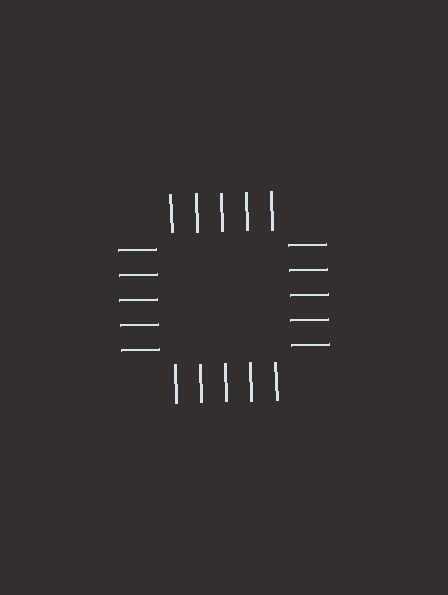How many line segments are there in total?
20 — 5 along each of the 4 edges.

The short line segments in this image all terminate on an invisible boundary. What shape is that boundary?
An illusory square — the line segments terminate on its edges but no continuous stroke is drawn.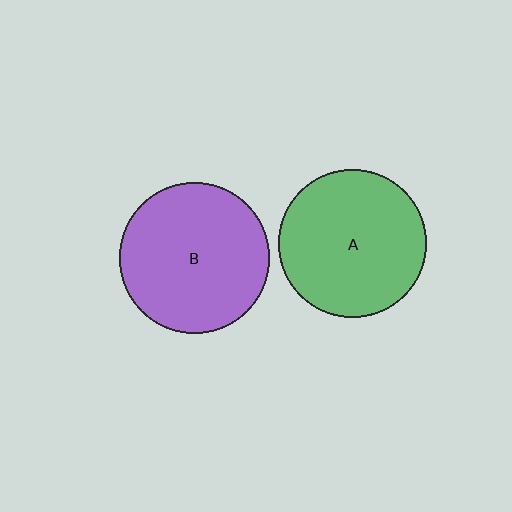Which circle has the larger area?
Circle B (purple).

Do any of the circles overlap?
No, none of the circles overlap.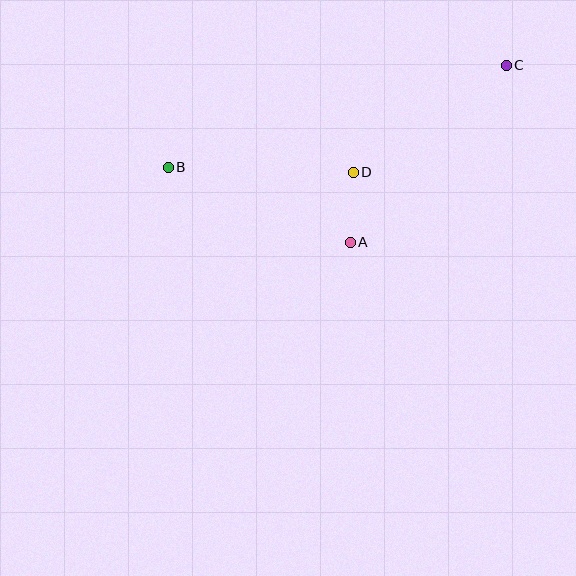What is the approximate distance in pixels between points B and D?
The distance between B and D is approximately 185 pixels.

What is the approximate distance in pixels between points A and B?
The distance between A and B is approximately 197 pixels.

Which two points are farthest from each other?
Points B and C are farthest from each other.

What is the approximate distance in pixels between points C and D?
The distance between C and D is approximately 187 pixels.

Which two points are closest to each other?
Points A and D are closest to each other.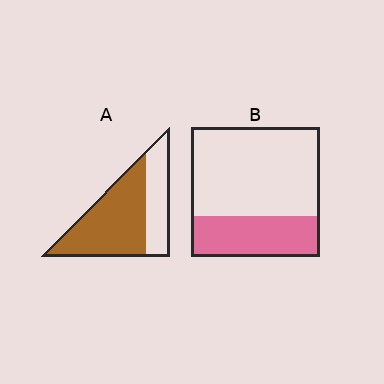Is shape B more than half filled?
No.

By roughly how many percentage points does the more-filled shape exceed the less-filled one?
By roughly 35 percentage points (A over B).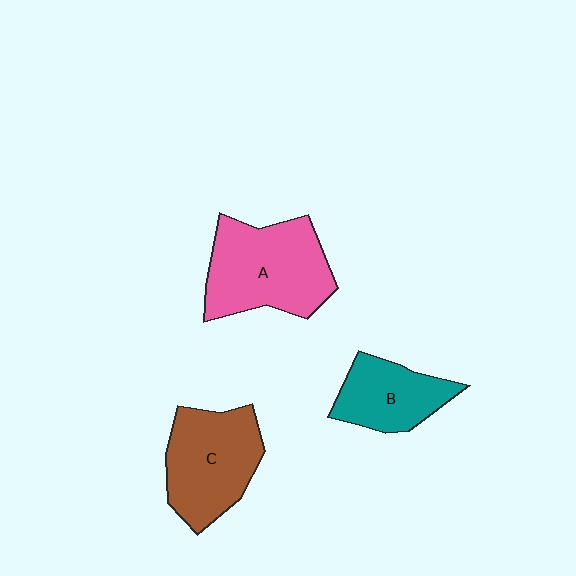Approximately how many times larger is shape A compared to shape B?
Approximately 1.6 times.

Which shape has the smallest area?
Shape B (teal).